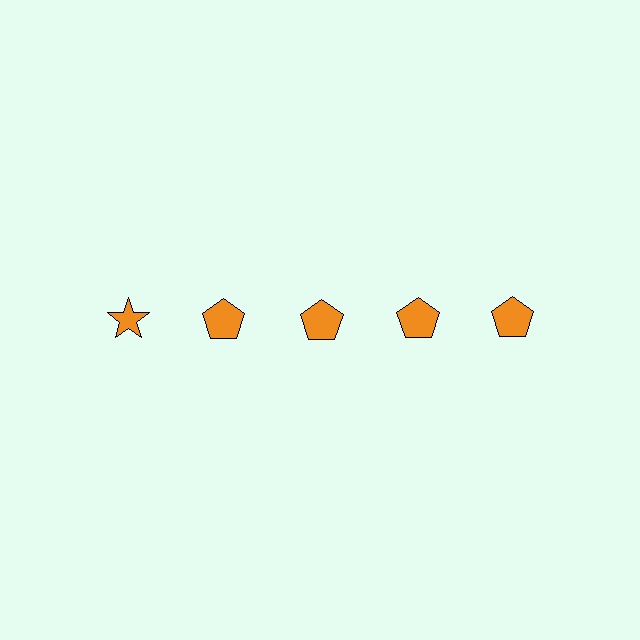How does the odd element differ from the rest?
It has a different shape: star instead of pentagon.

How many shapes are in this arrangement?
There are 5 shapes arranged in a grid pattern.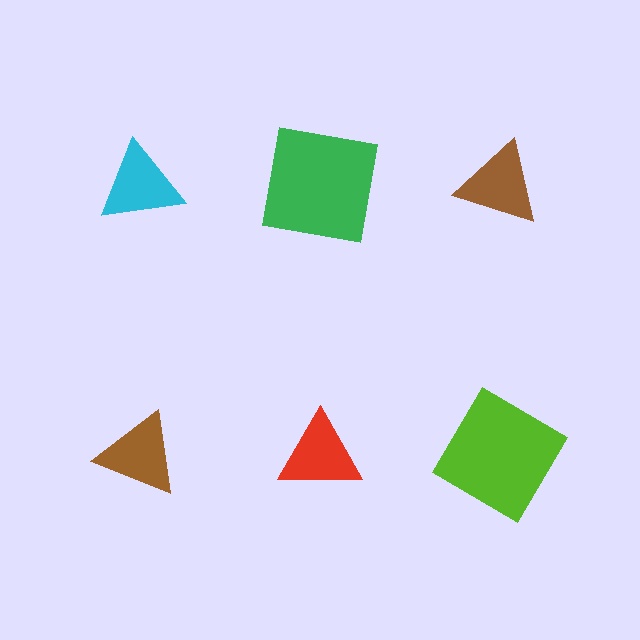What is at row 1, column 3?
A brown triangle.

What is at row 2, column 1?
A brown triangle.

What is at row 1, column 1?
A cyan triangle.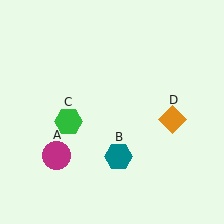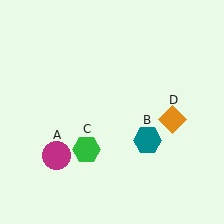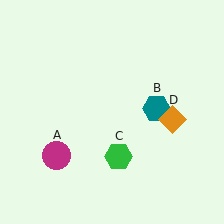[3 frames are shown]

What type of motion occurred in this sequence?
The teal hexagon (object B), green hexagon (object C) rotated counterclockwise around the center of the scene.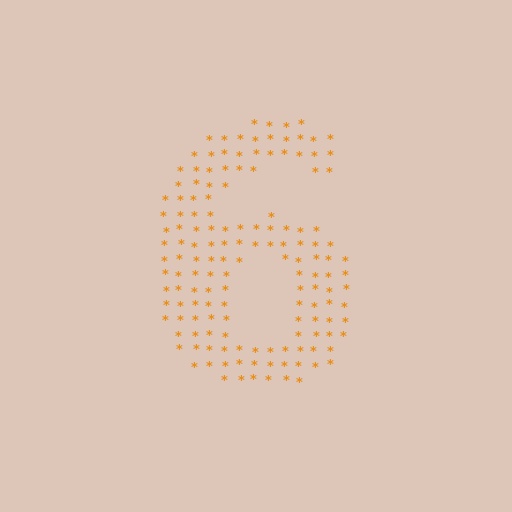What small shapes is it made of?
It is made of small asterisks.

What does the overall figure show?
The overall figure shows the digit 6.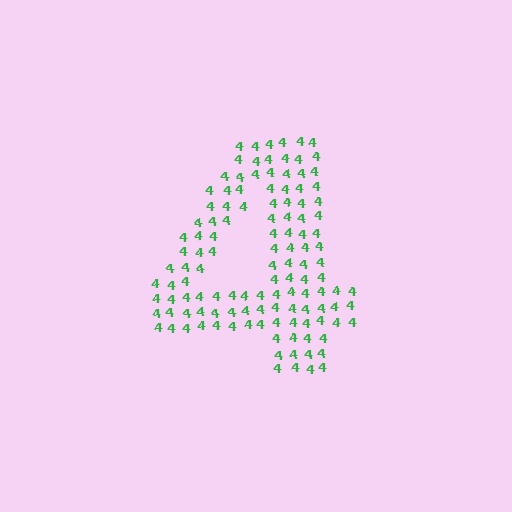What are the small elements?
The small elements are digit 4's.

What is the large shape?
The large shape is the digit 4.